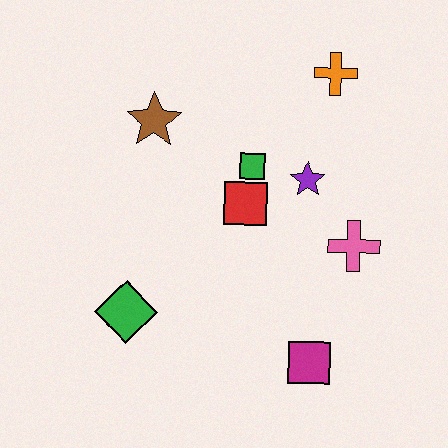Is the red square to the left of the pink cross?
Yes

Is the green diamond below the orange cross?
Yes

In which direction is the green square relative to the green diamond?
The green square is above the green diamond.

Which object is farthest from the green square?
The magenta square is farthest from the green square.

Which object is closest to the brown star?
The green square is closest to the brown star.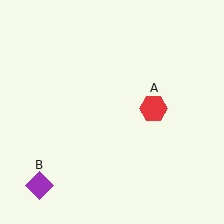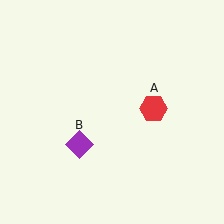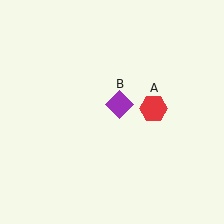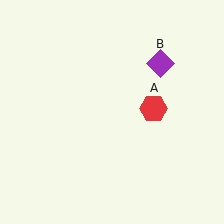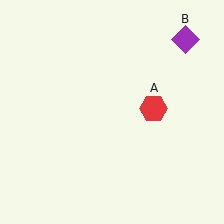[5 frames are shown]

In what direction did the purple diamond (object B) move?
The purple diamond (object B) moved up and to the right.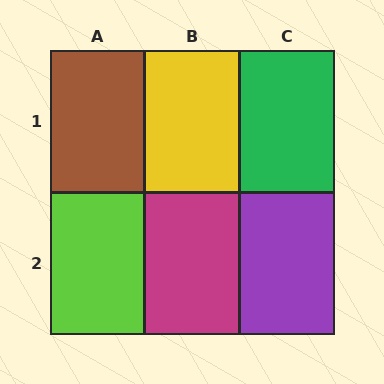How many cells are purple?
1 cell is purple.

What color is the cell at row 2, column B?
Magenta.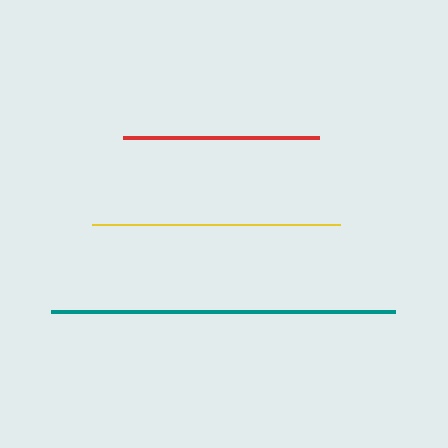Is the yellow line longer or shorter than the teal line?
The teal line is longer than the yellow line.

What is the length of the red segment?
The red segment is approximately 196 pixels long.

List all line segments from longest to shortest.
From longest to shortest: teal, yellow, red.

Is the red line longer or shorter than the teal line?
The teal line is longer than the red line.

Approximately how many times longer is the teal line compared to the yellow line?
The teal line is approximately 1.4 times the length of the yellow line.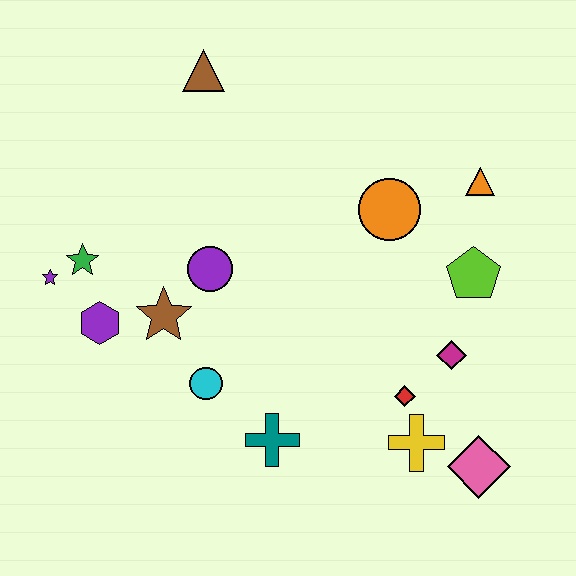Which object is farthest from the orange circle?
The purple star is farthest from the orange circle.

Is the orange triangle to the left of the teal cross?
No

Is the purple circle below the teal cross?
No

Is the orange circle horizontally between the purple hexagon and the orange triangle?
Yes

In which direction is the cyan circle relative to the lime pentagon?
The cyan circle is to the left of the lime pentagon.